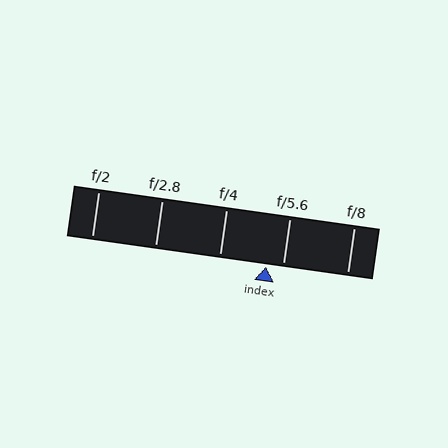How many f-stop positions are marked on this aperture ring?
There are 5 f-stop positions marked.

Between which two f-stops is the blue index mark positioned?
The index mark is between f/4 and f/5.6.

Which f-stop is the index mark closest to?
The index mark is closest to f/5.6.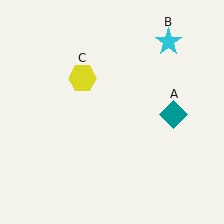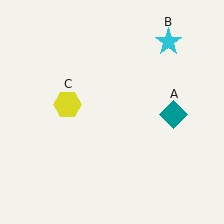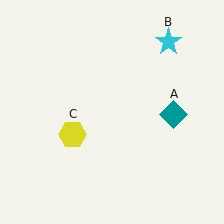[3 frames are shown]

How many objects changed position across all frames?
1 object changed position: yellow hexagon (object C).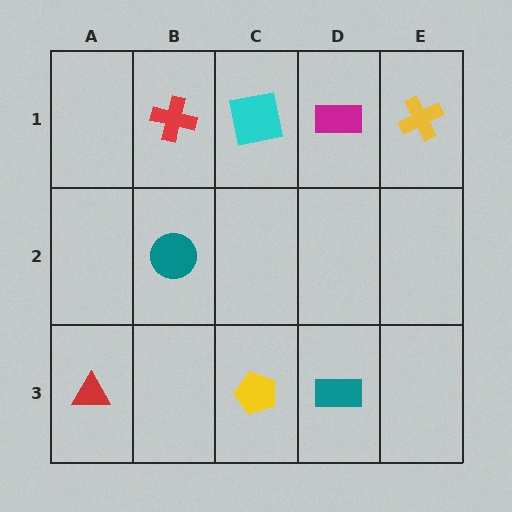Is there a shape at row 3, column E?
No, that cell is empty.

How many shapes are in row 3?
3 shapes.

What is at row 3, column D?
A teal rectangle.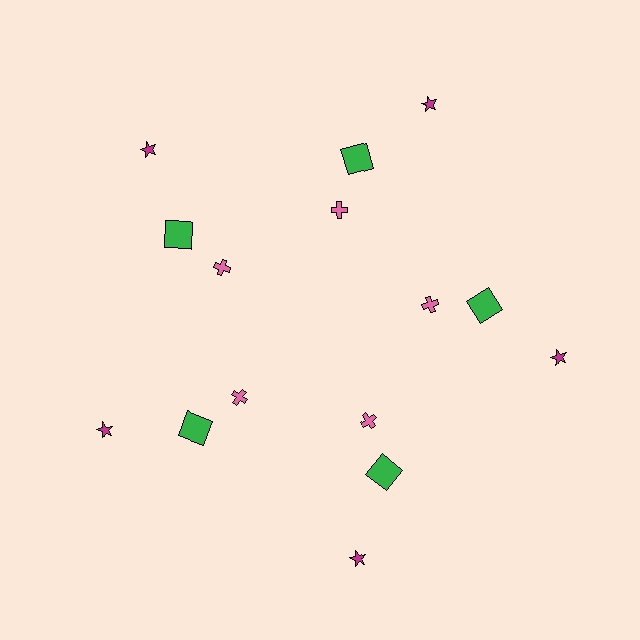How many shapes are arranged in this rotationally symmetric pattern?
There are 15 shapes, arranged in 5 groups of 3.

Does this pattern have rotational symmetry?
Yes, this pattern has 5-fold rotational symmetry. It looks the same after rotating 72 degrees around the center.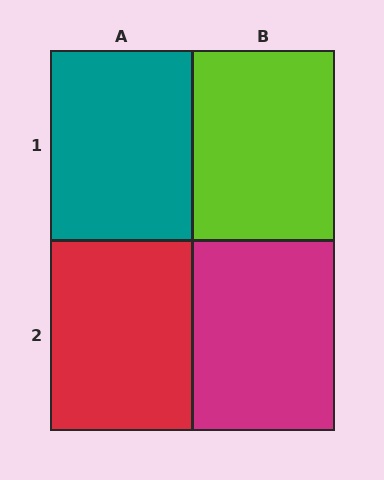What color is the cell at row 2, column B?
Magenta.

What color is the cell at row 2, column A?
Red.